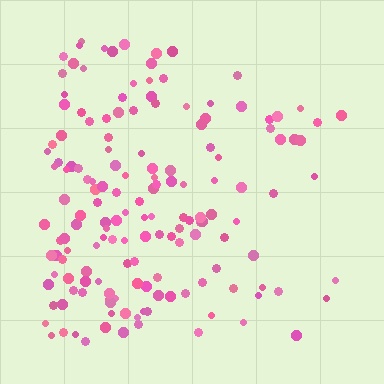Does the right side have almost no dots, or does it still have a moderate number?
Still a moderate number, just noticeably fewer than the left.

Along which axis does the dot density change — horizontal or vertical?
Horizontal.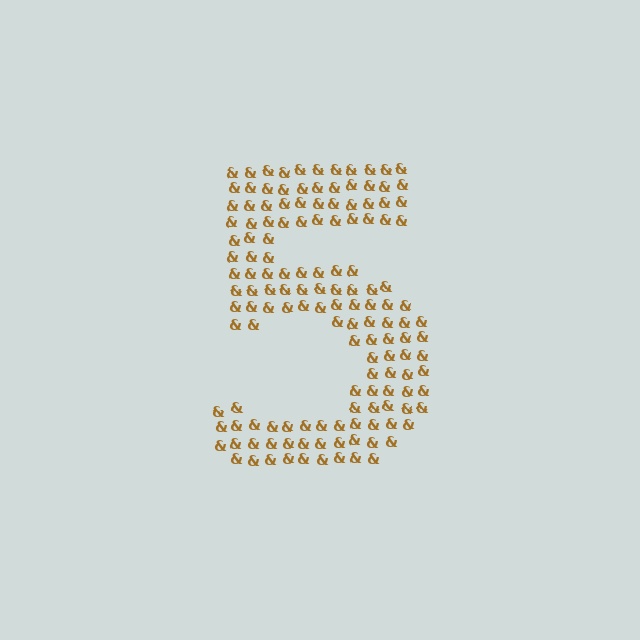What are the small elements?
The small elements are ampersands.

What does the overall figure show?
The overall figure shows the digit 5.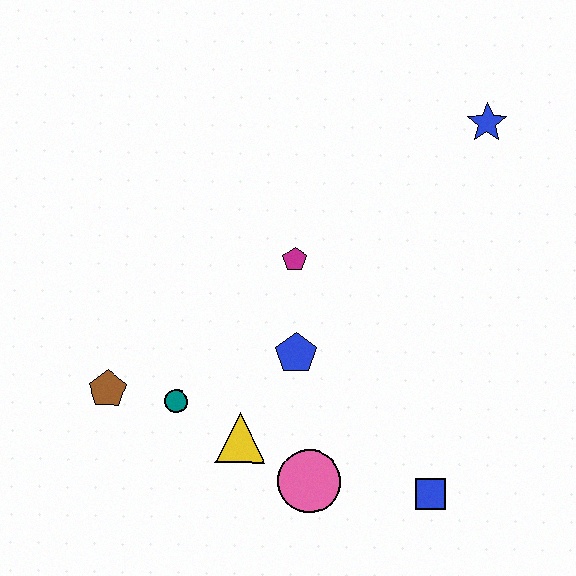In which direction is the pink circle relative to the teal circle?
The pink circle is to the right of the teal circle.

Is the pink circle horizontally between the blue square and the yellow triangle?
Yes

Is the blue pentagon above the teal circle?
Yes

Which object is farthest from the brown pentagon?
The blue star is farthest from the brown pentagon.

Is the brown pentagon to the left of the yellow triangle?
Yes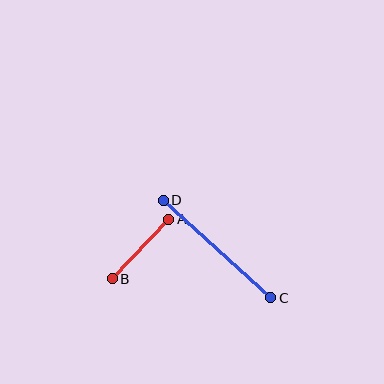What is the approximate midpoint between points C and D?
The midpoint is at approximately (217, 249) pixels.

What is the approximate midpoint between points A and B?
The midpoint is at approximately (141, 249) pixels.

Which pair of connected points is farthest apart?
Points C and D are farthest apart.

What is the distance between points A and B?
The distance is approximately 82 pixels.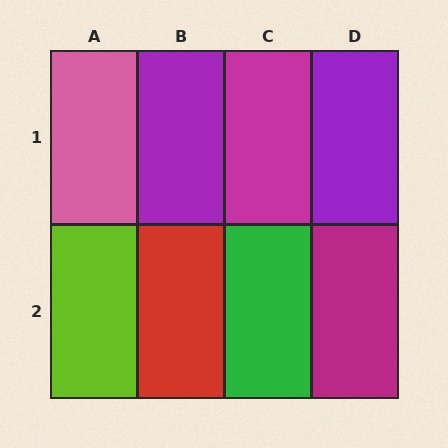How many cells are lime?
1 cell is lime.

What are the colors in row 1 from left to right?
Pink, purple, magenta, purple.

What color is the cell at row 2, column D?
Magenta.